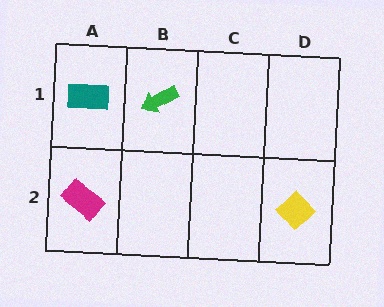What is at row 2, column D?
A yellow diamond.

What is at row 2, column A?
A magenta rectangle.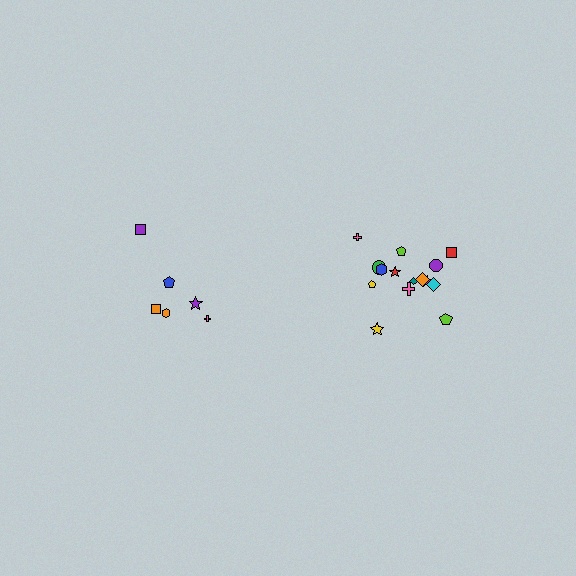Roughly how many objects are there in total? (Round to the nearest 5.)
Roughly 20 objects in total.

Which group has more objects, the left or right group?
The right group.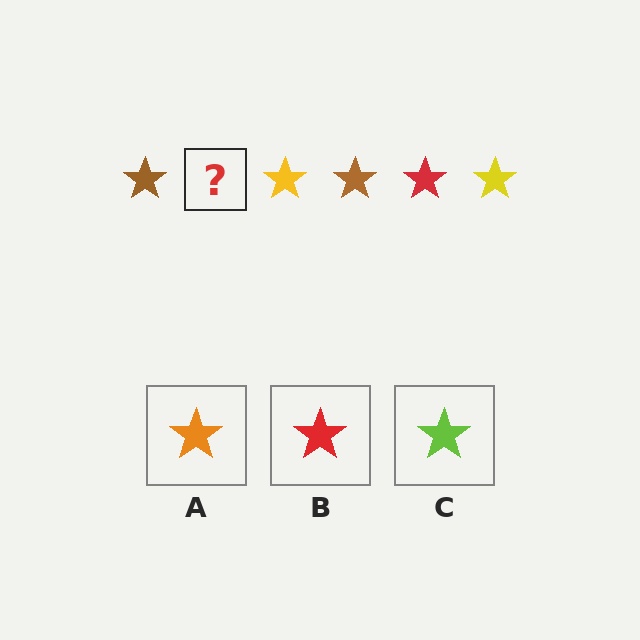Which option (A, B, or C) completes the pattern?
B.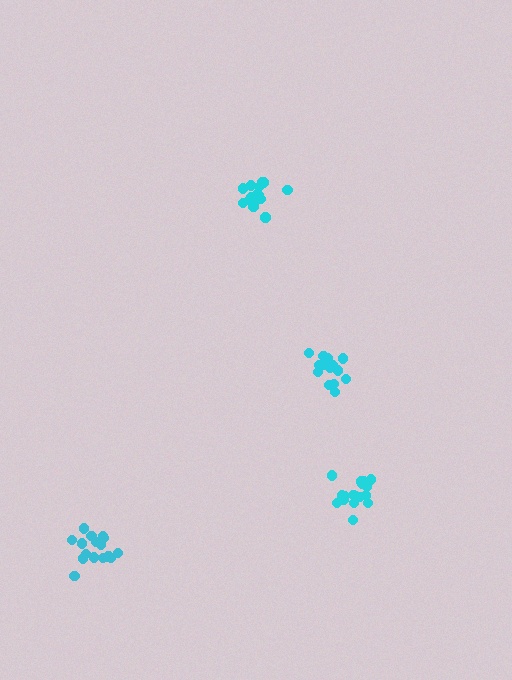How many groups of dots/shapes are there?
There are 4 groups.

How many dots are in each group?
Group 1: 14 dots, Group 2: 16 dots, Group 3: 17 dots, Group 4: 14 dots (61 total).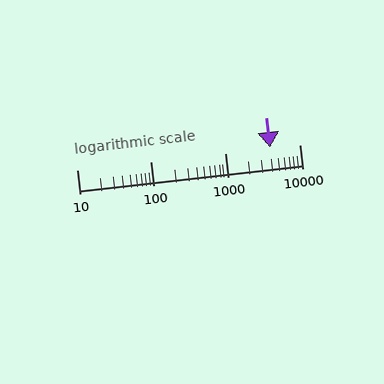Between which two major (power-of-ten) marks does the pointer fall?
The pointer is between 1000 and 10000.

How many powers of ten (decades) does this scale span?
The scale spans 3 decades, from 10 to 10000.